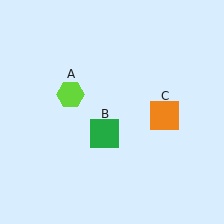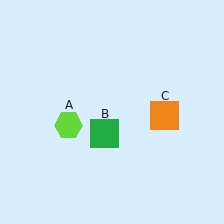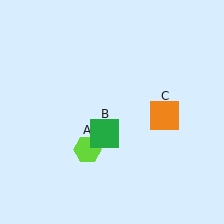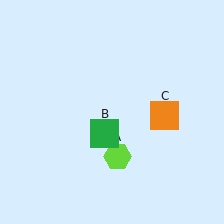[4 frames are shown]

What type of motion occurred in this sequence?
The lime hexagon (object A) rotated counterclockwise around the center of the scene.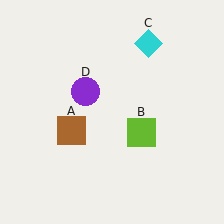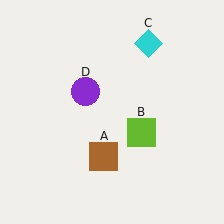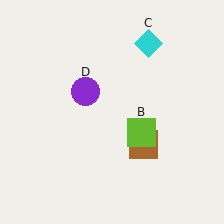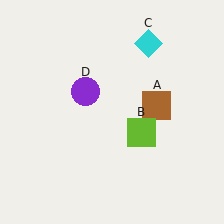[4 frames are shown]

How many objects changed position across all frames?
1 object changed position: brown square (object A).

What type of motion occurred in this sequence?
The brown square (object A) rotated counterclockwise around the center of the scene.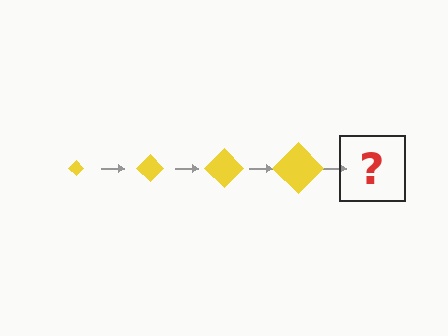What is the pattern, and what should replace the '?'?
The pattern is that the diamond gets progressively larger each step. The '?' should be a yellow diamond, larger than the previous one.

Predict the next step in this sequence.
The next step is a yellow diamond, larger than the previous one.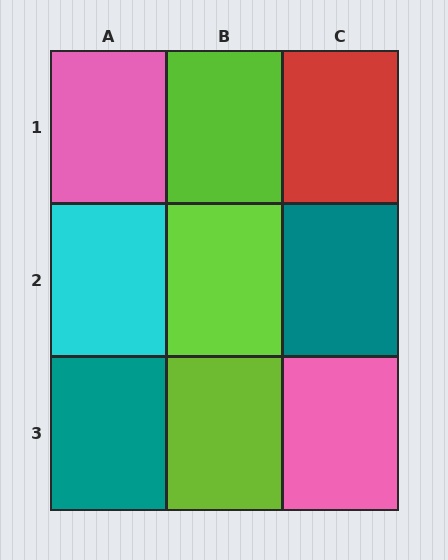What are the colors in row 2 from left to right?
Cyan, lime, teal.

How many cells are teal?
2 cells are teal.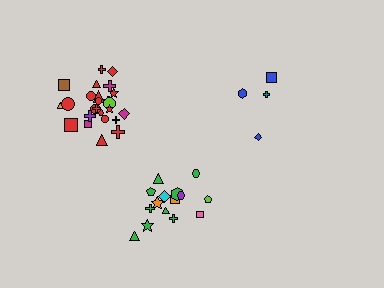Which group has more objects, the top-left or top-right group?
The top-left group.